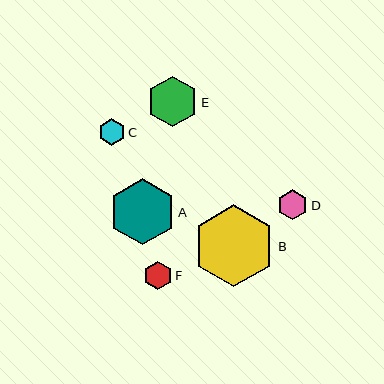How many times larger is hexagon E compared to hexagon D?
Hexagon E is approximately 1.7 times the size of hexagon D.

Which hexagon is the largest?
Hexagon B is the largest with a size of approximately 82 pixels.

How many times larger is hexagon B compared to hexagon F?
Hexagon B is approximately 2.9 times the size of hexagon F.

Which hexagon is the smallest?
Hexagon C is the smallest with a size of approximately 27 pixels.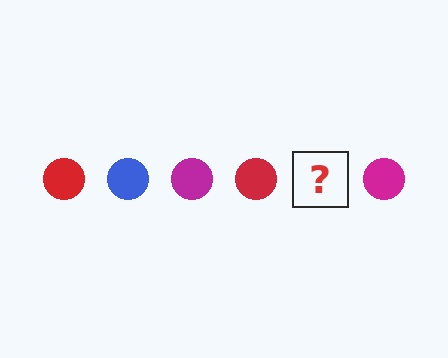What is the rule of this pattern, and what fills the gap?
The rule is that the pattern cycles through red, blue, magenta circles. The gap should be filled with a blue circle.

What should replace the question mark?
The question mark should be replaced with a blue circle.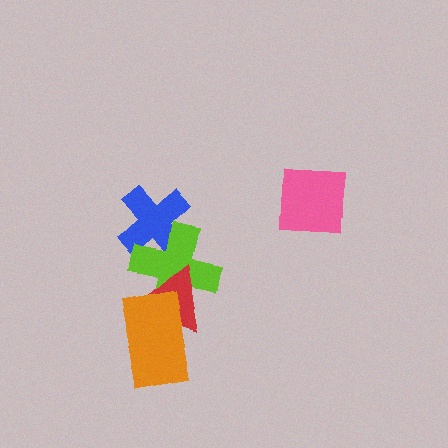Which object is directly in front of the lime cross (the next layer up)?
The red triangle is directly in front of the lime cross.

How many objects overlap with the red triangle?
2 objects overlap with the red triangle.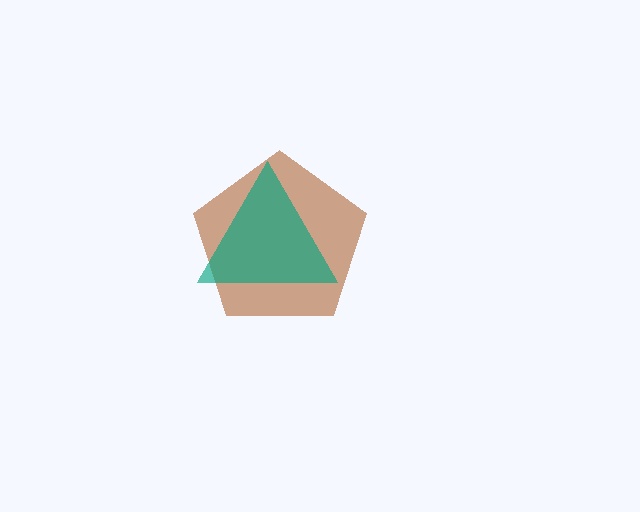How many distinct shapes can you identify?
There are 2 distinct shapes: a brown pentagon, a teal triangle.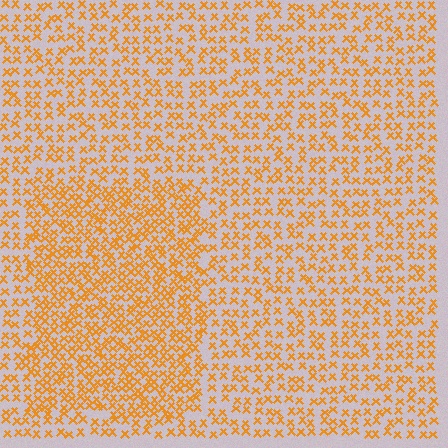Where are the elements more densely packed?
The elements are more densely packed inside the rectangle boundary.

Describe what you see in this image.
The image contains small orange elements arranged at two different densities. A rectangle-shaped region is visible where the elements are more densely packed than the surrounding area.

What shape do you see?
I see a rectangle.